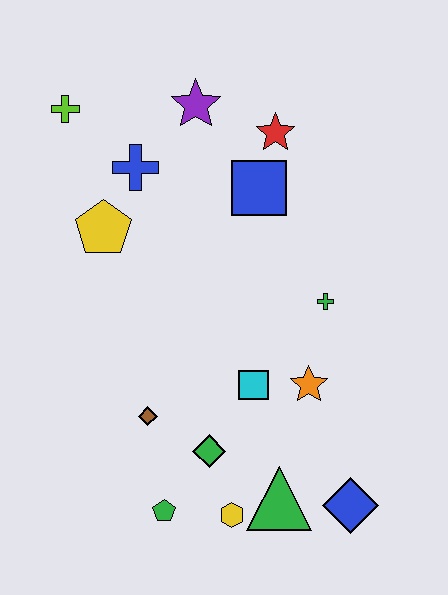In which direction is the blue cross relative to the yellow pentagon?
The blue cross is above the yellow pentagon.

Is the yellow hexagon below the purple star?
Yes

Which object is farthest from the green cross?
The lime cross is farthest from the green cross.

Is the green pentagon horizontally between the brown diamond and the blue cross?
No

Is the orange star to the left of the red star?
No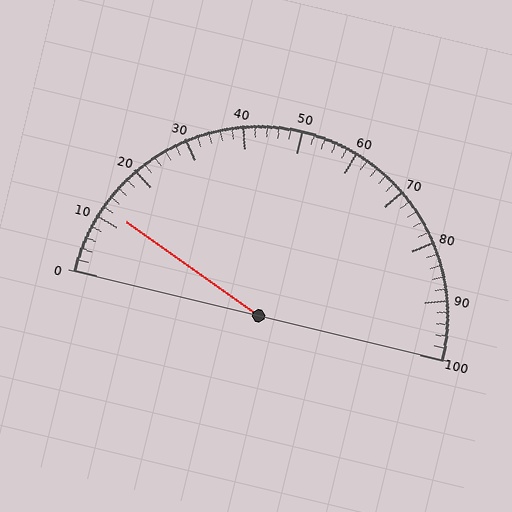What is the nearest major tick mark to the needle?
The nearest major tick mark is 10.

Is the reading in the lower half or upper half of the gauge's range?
The reading is in the lower half of the range (0 to 100).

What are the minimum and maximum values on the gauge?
The gauge ranges from 0 to 100.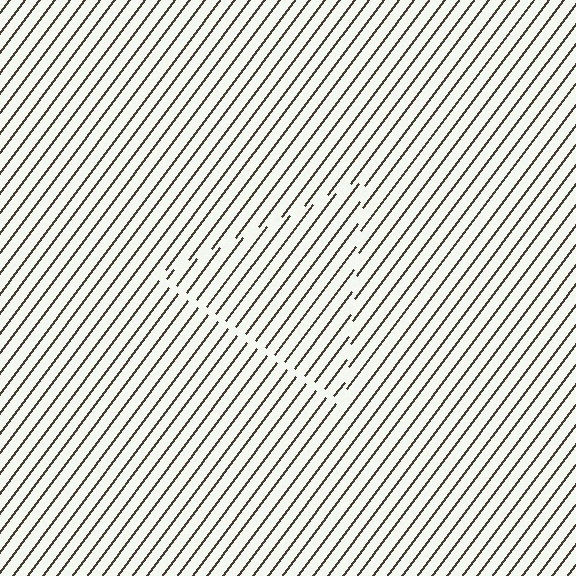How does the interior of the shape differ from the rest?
The interior of the shape contains the same grating, shifted by half a period — the contour is defined by the phase discontinuity where line-ends from the inner and outer gratings abut.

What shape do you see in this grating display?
An illusory triangle. The interior of the shape contains the same grating, shifted by half a period — the contour is defined by the phase discontinuity where line-ends from the inner and outer gratings abut.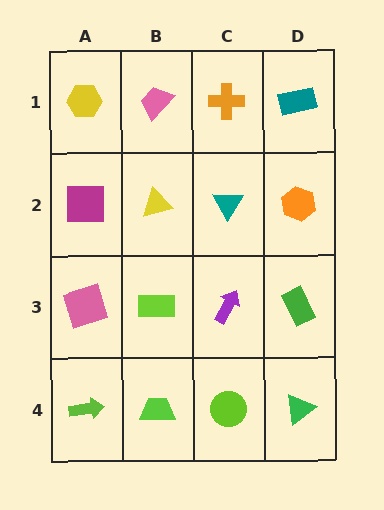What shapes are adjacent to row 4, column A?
A pink square (row 3, column A), a lime trapezoid (row 4, column B).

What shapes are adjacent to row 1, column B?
A yellow triangle (row 2, column B), a yellow hexagon (row 1, column A), an orange cross (row 1, column C).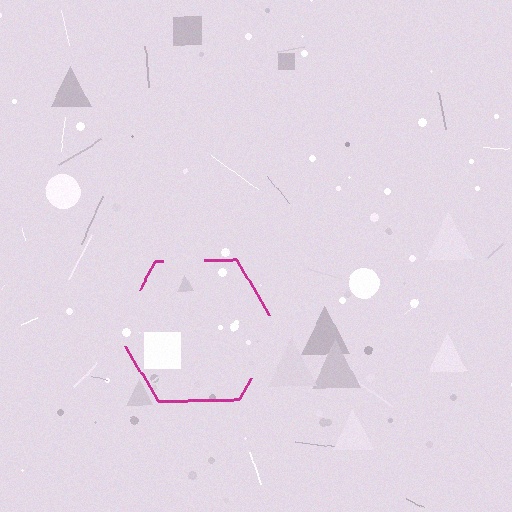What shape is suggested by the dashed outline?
The dashed outline suggests a hexagon.